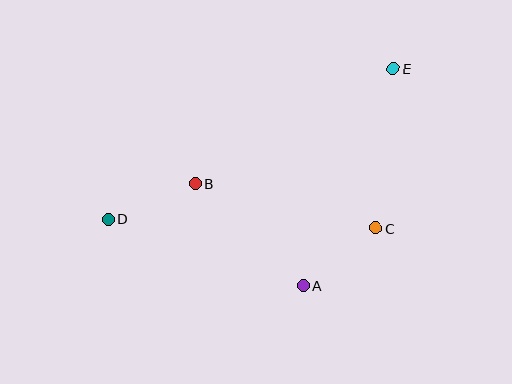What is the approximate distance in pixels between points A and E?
The distance between A and E is approximately 235 pixels.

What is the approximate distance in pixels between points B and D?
The distance between B and D is approximately 94 pixels.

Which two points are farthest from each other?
Points D and E are farthest from each other.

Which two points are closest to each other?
Points A and C are closest to each other.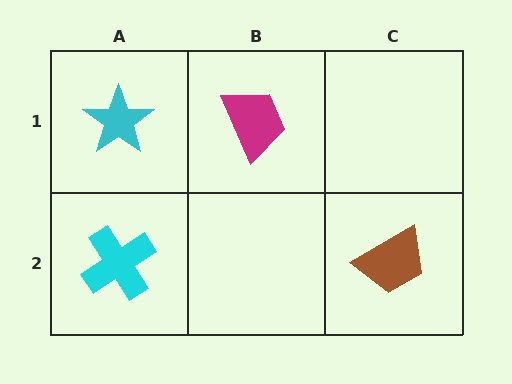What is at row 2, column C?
A brown trapezoid.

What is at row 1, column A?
A cyan star.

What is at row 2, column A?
A cyan cross.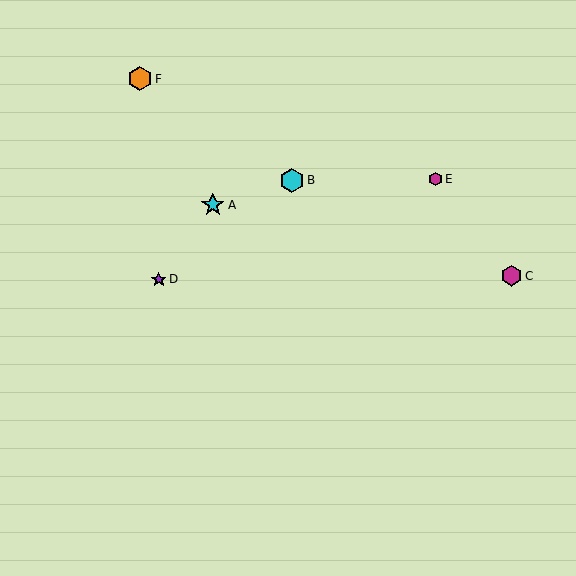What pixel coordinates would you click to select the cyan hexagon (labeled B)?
Click at (292, 180) to select the cyan hexagon B.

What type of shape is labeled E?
Shape E is a magenta hexagon.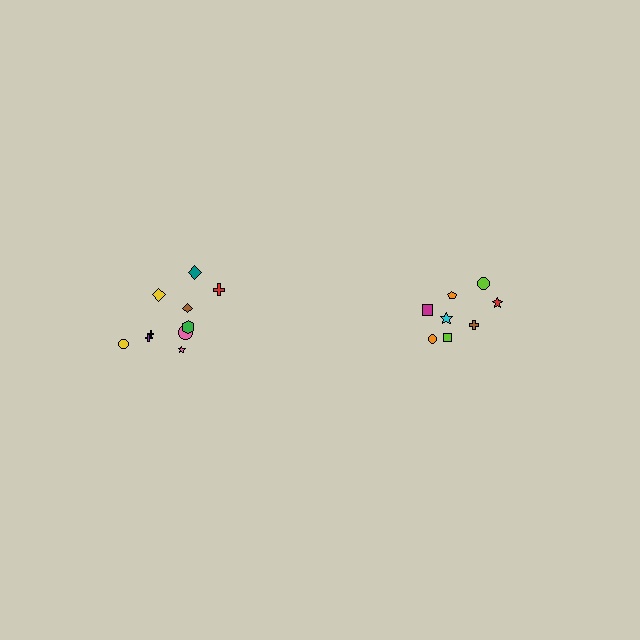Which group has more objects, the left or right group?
The left group.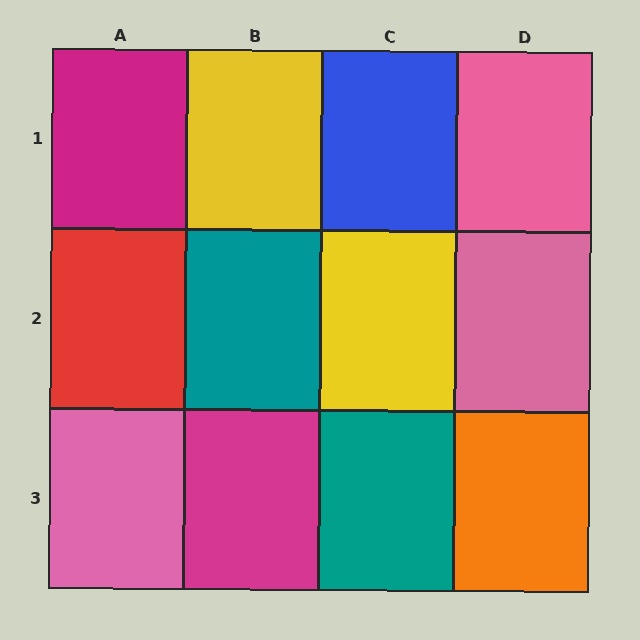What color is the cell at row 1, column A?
Magenta.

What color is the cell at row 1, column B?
Yellow.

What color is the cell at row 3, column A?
Pink.